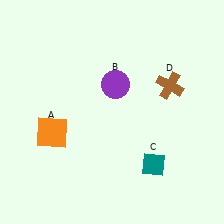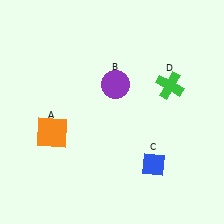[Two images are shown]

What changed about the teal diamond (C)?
In Image 1, C is teal. In Image 2, it changed to blue.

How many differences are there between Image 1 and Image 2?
There are 2 differences between the two images.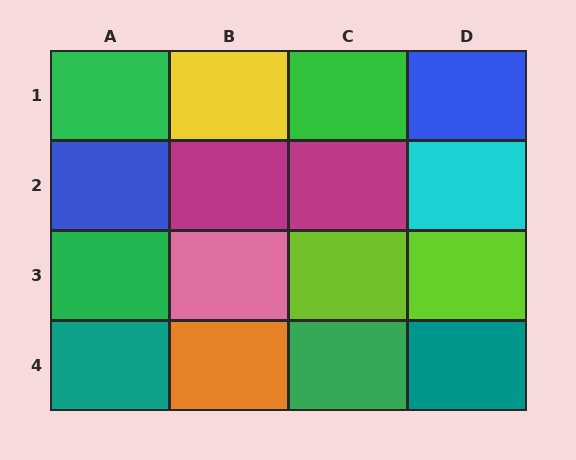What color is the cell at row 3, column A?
Green.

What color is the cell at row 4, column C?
Green.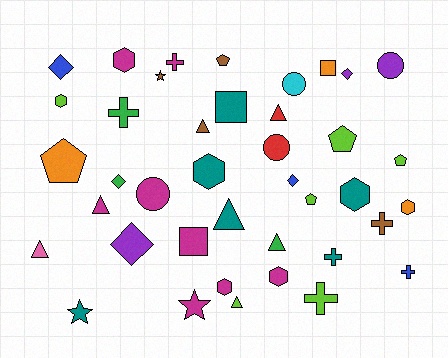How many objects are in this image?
There are 40 objects.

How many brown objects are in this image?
There are 4 brown objects.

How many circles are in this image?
There are 4 circles.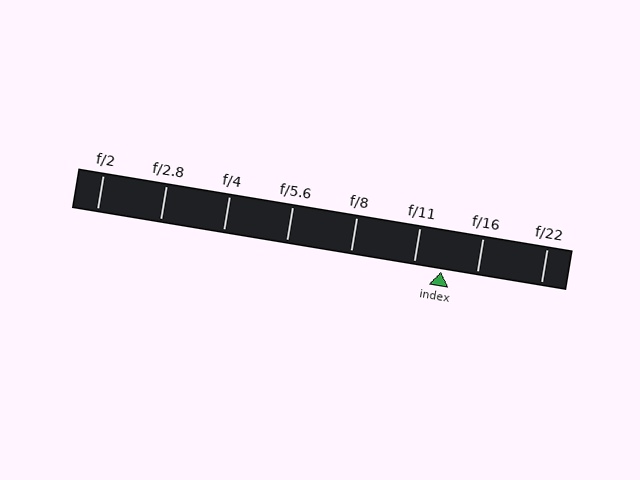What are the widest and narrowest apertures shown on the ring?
The widest aperture shown is f/2 and the narrowest is f/22.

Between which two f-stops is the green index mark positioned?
The index mark is between f/11 and f/16.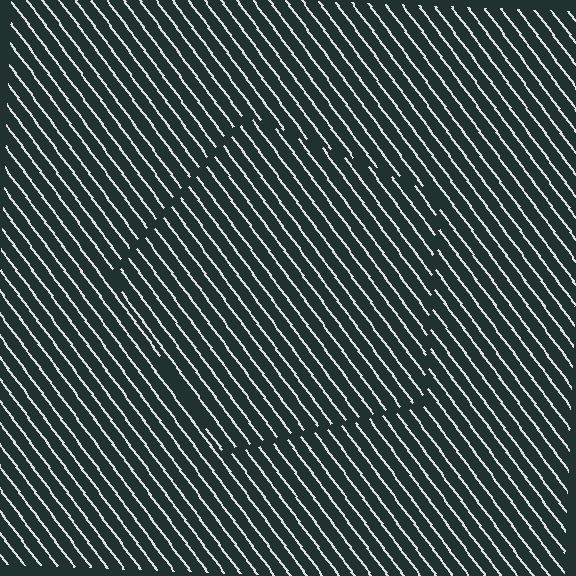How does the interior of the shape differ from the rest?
The interior of the shape contains the same grating, shifted by half a period — the contour is defined by the phase discontinuity where line-ends from the inner and outer gratings abut.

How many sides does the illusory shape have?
5 sides — the line-ends trace a pentagon.